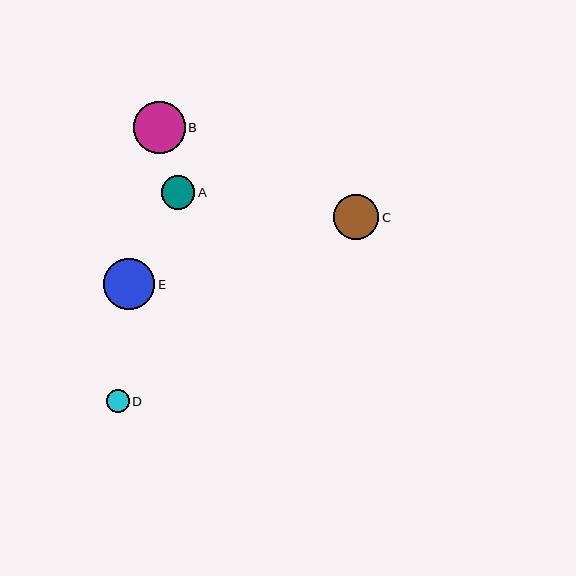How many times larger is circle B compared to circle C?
Circle B is approximately 1.2 times the size of circle C.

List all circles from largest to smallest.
From largest to smallest: B, E, C, A, D.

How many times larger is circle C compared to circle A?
Circle C is approximately 1.3 times the size of circle A.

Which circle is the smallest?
Circle D is the smallest with a size of approximately 23 pixels.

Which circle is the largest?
Circle B is the largest with a size of approximately 52 pixels.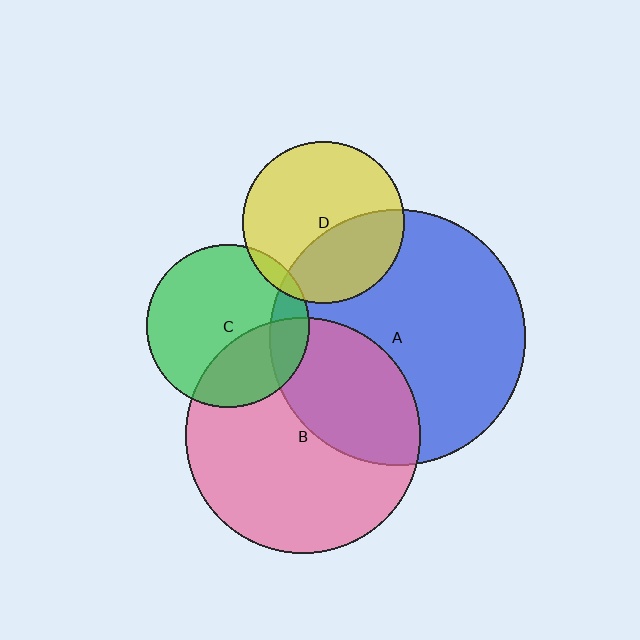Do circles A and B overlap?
Yes.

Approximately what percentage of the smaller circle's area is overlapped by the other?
Approximately 35%.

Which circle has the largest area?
Circle A (blue).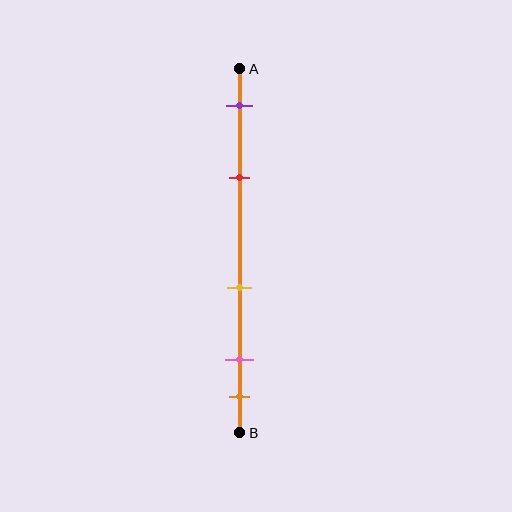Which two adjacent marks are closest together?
The pink and orange marks are the closest adjacent pair.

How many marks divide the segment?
There are 5 marks dividing the segment.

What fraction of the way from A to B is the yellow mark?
The yellow mark is approximately 60% (0.6) of the way from A to B.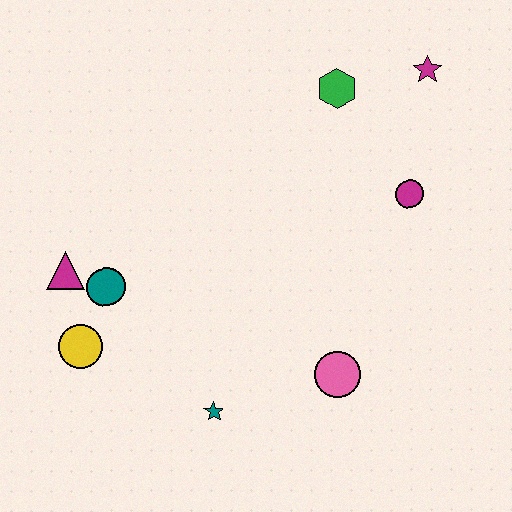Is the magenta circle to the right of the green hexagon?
Yes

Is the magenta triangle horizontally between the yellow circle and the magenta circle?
No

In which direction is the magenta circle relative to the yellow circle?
The magenta circle is to the right of the yellow circle.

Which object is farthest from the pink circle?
The magenta star is farthest from the pink circle.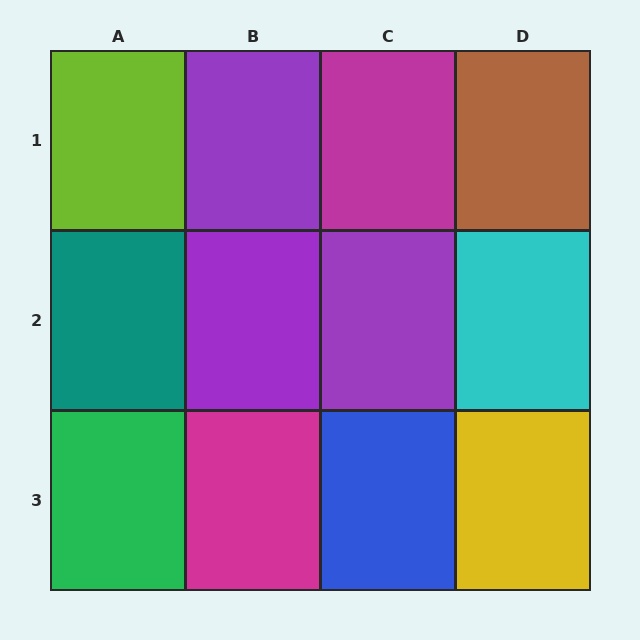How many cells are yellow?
1 cell is yellow.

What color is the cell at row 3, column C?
Blue.